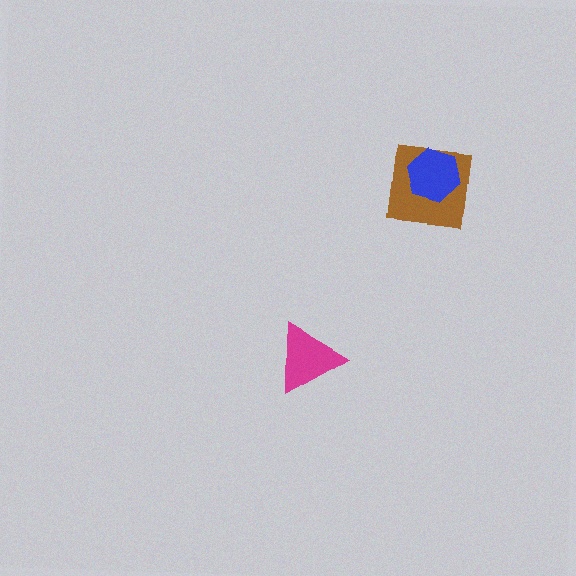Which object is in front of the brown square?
The blue hexagon is in front of the brown square.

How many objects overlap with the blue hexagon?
1 object overlaps with the blue hexagon.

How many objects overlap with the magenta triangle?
0 objects overlap with the magenta triangle.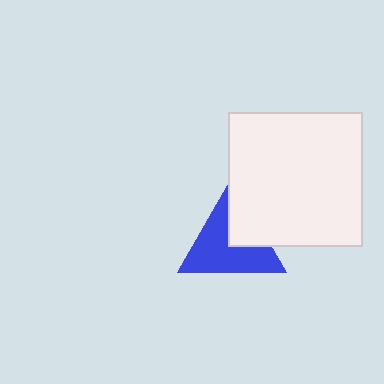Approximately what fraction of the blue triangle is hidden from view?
Roughly 32% of the blue triangle is hidden behind the white square.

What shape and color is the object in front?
The object in front is a white square.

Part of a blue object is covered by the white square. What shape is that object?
It is a triangle.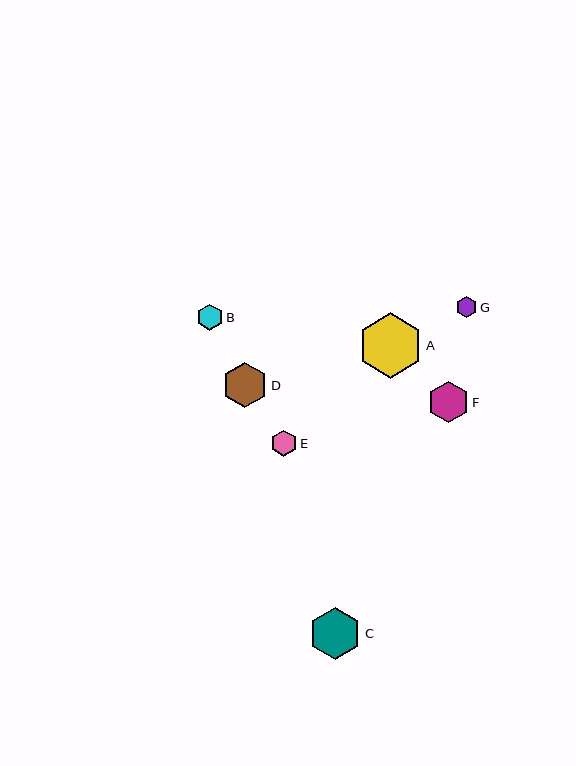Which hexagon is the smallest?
Hexagon G is the smallest with a size of approximately 21 pixels.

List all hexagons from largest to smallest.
From largest to smallest: A, C, D, F, B, E, G.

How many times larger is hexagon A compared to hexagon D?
Hexagon A is approximately 1.4 times the size of hexagon D.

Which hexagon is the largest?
Hexagon A is the largest with a size of approximately 65 pixels.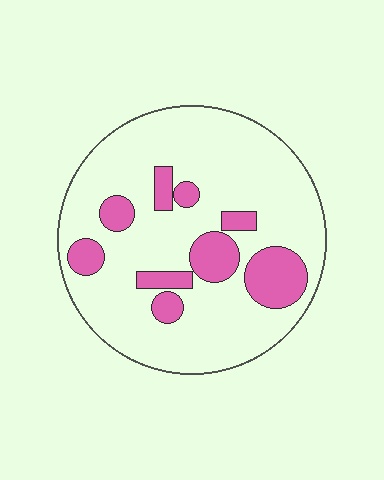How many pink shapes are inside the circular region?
9.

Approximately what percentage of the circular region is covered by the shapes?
Approximately 20%.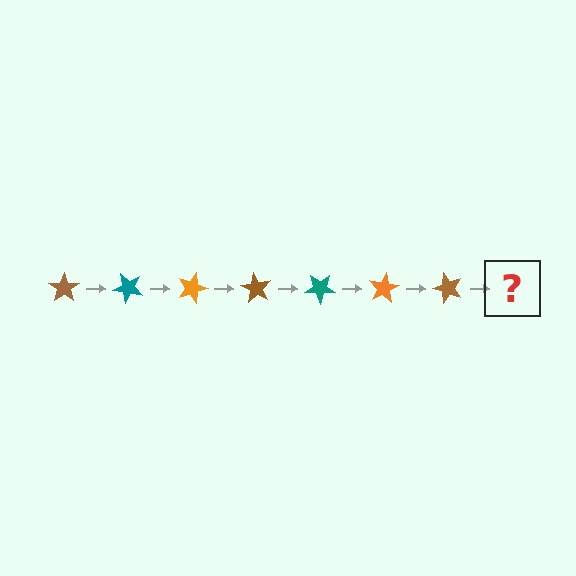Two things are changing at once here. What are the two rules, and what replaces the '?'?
The two rules are that it rotates 45 degrees each step and the color cycles through brown, teal, and orange. The '?' should be a teal star, rotated 315 degrees from the start.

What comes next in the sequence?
The next element should be a teal star, rotated 315 degrees from the start.